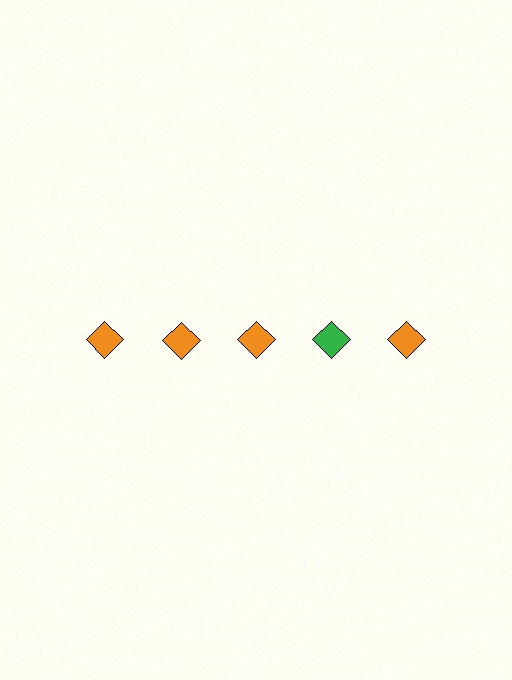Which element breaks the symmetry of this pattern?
The green diamond in the top row, second from right column breaks the symmetry. All other shapes are orange diamonds.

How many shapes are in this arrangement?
There are 5 shapes arranged in a grid pattern.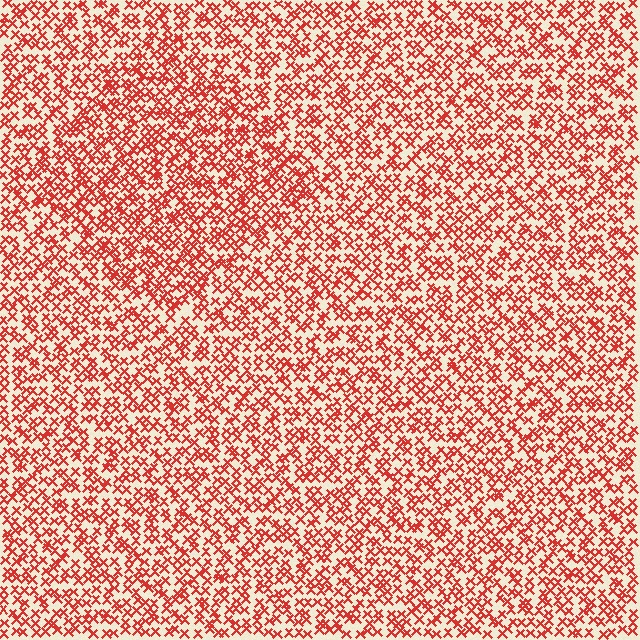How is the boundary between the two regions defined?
The boundary is defined by a change in element density (approximately 1.4x ratio). All elements are the same color, size, and shape.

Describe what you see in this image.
The image contains small red elements arranged at two different densities. A diamond-shaped region is visible where the elements are more densely packed than the surrounding area.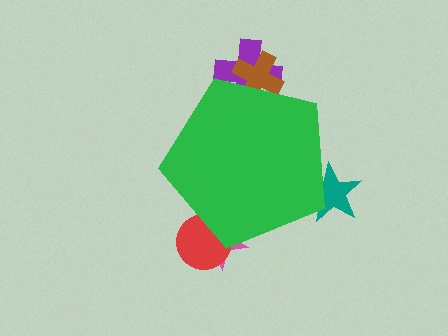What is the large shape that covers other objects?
A green pentagon.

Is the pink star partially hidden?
Yes, the pink star is partially hidden behind the green pentagon.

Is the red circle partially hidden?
Yes, the red circle is partially hidden behind the green pentagon.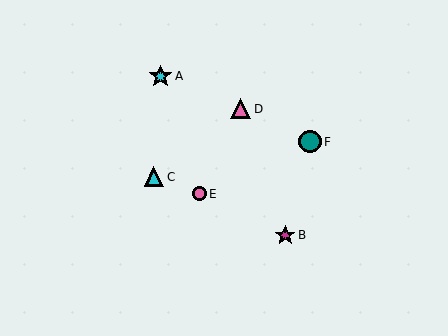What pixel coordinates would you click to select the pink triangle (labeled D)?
Click at (241, 109) to select the pink triangle D.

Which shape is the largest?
The cyan star (labeled A) is the largest.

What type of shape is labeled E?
Shape E is a pink circle.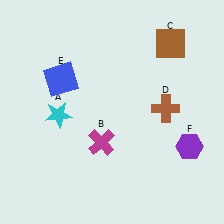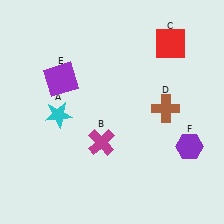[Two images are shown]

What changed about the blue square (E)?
In Image 1, E is blue. In Image 2, it changed to purple.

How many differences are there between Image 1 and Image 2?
There are 2 differences between the two images.